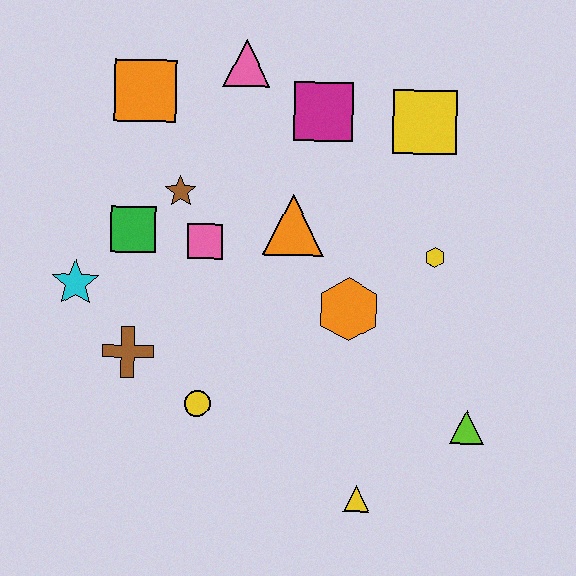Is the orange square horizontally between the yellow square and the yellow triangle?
No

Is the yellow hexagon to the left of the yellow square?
No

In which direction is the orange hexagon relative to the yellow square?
The orange hexagon is below the yellow square.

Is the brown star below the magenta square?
Yes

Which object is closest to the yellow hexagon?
The orange hexagon is closest to the yellow hexagon.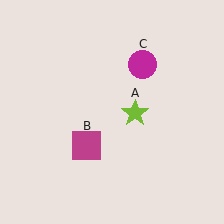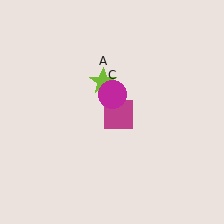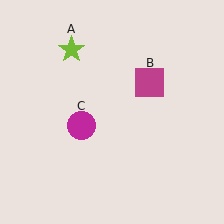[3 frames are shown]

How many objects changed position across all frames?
3 objects changed position: lime star (object A), magenta square (object B), magenta circle (object C).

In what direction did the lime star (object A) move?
The lime star (object A) moved up and to the left.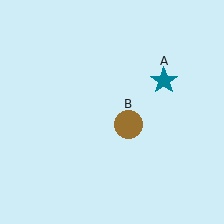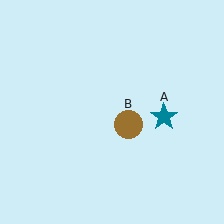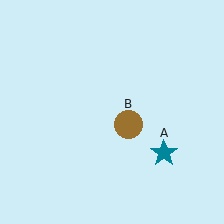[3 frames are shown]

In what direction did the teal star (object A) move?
The teal star (object A) moved down.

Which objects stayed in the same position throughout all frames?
Brown circle (object B) remained stationary.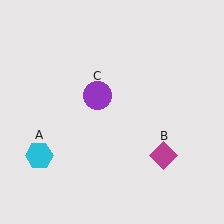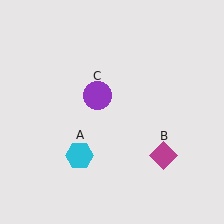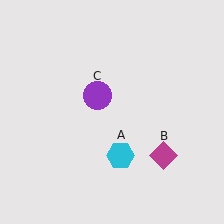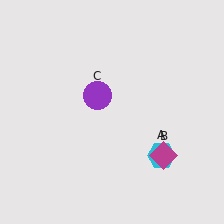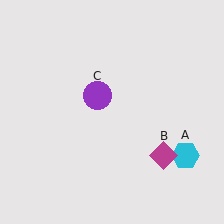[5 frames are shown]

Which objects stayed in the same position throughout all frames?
Magenta diamond (object B) and purple circle (object C) remained stationary.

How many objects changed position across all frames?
1 object changed position: cyan hexagon (object A).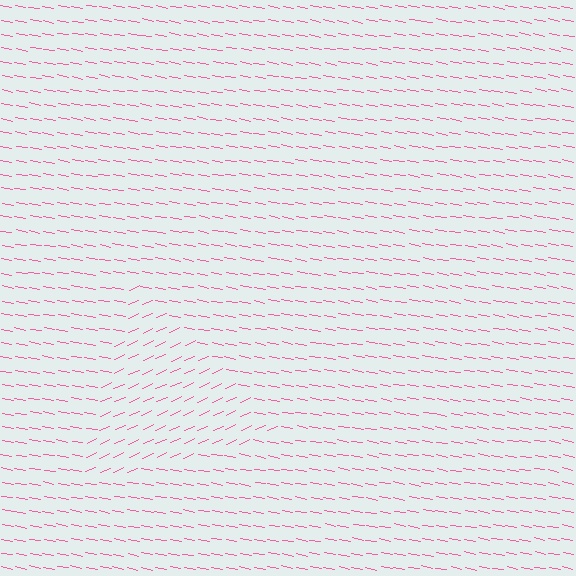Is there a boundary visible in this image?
Yes, there is a texture boundary formed by a change in line orientation.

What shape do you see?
I see a triangle.